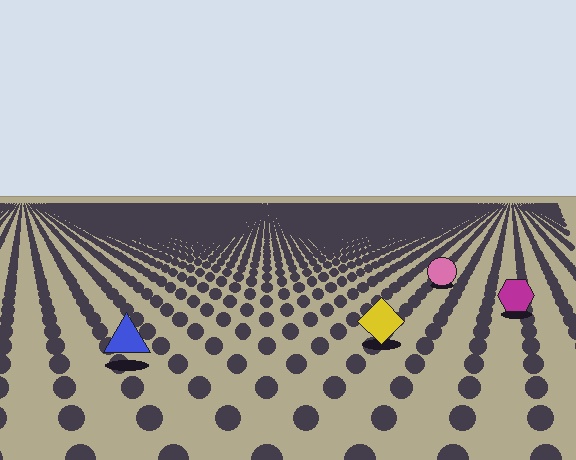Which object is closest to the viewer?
The blue triangle is closest. The texture marks near it are larger and more spread out.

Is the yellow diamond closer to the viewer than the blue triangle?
No. The blue triangle is closer — you can tell from the texture gradient: the ground texture is coarser near it.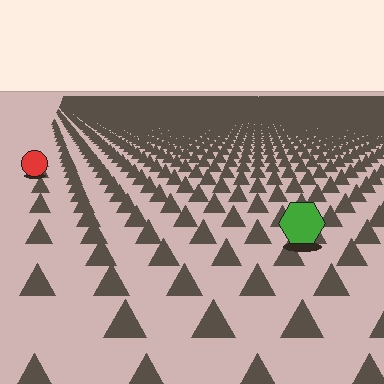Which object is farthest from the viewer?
The red circle is farthest from the viewer. It appears smaller and the ground texture around it is denser.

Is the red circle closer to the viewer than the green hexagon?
No. The green hexagon is closer — you can tell from the texture gradient: the ground texture is coarser near it.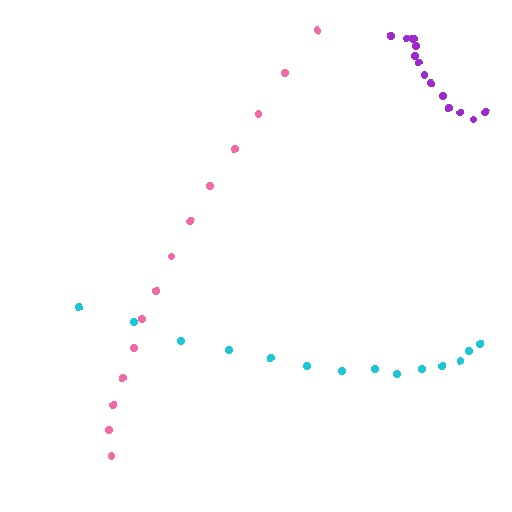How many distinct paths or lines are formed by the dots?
There are 3 distinct paths.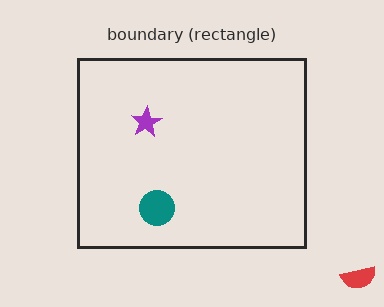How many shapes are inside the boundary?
2 inside, 1 outside.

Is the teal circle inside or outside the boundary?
Inside.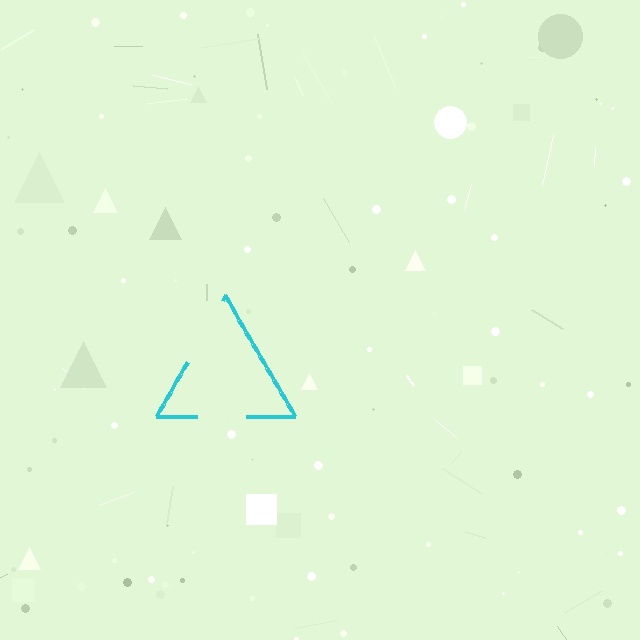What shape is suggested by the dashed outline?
The dashed outline suggests a triangle.